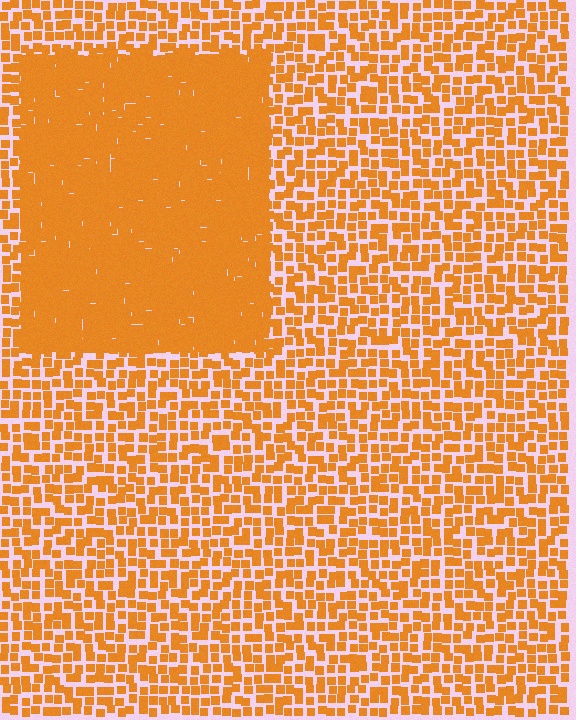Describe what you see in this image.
The image contains small orange elements arranged at two different densities. A rectangle-shaped region is visible where the elements are more densely packed than the surrounding area.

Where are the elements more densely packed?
The elements are more densely packed inside the rectangle boundary.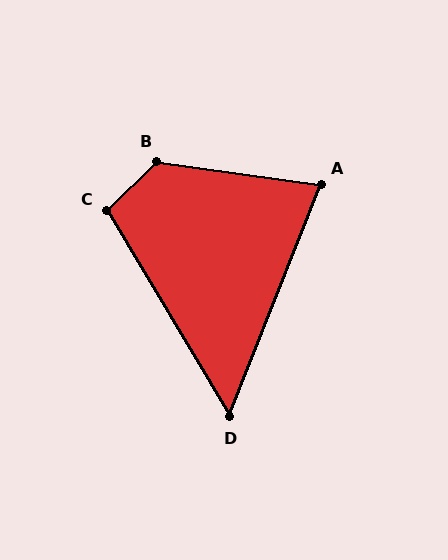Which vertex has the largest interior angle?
B, at approximately 128 degrees.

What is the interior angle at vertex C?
Approximately 104 degrees (obtuse).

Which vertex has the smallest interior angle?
D, at approximately 52 degrees.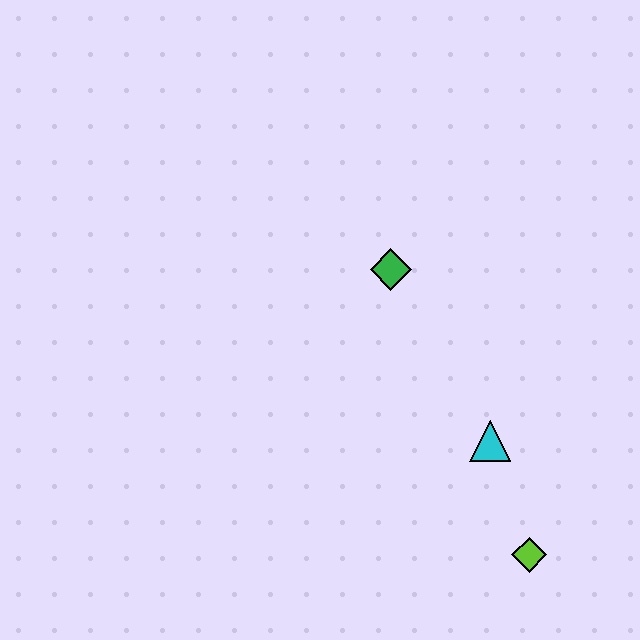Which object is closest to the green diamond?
The cyan triangle is closest to the green diamond.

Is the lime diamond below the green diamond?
Yes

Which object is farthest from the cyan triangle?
The green diamond is farthest from the cyan triangle.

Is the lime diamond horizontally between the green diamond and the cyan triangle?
No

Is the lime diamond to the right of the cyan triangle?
Yes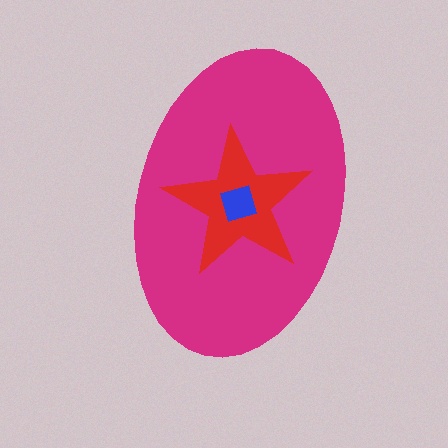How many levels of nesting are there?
3.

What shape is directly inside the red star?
The blue square.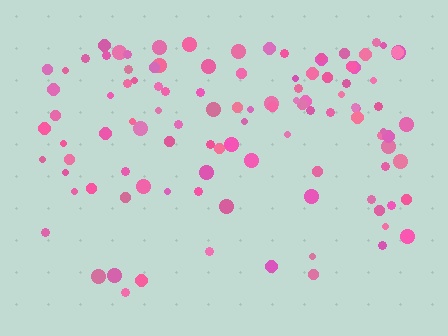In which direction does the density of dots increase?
From bottom to top, with the top side densest.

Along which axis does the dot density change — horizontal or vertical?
Vertical.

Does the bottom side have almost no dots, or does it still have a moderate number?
Still a moderate number, just noticeably fewer than the top.